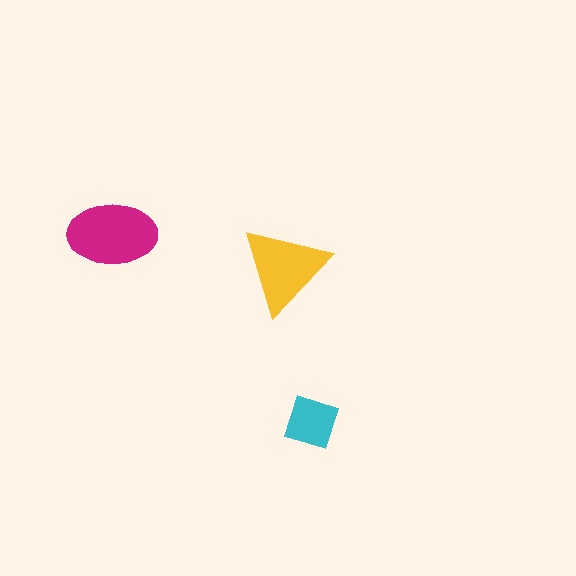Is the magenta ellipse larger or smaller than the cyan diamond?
Larger.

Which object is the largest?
The magenta ellipse.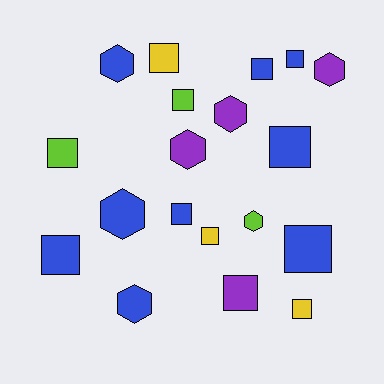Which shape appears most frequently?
Square, with 12 objects.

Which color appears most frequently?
Blue, with 9 objects.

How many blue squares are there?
There are 6 blue squares.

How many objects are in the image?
There are 19 objects.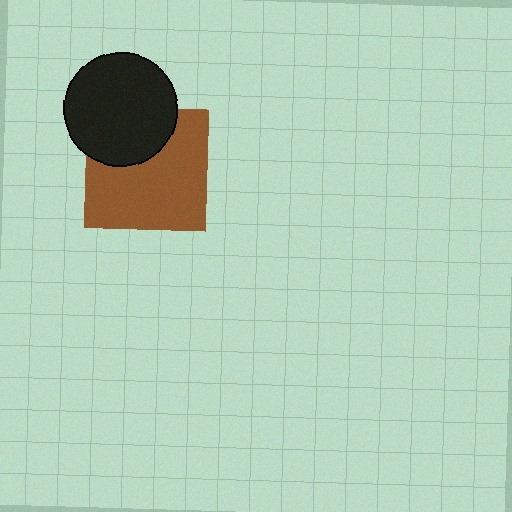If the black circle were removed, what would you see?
You would see the complete brown square.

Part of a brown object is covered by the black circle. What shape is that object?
It is a square.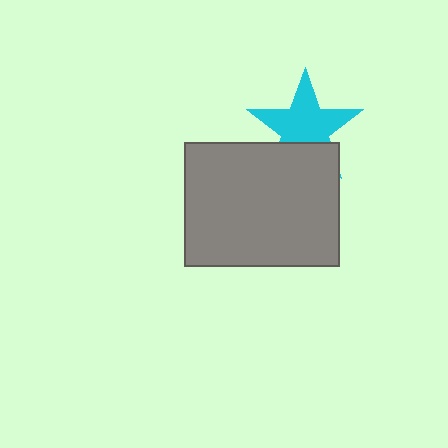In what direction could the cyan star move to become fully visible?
The cyan star could move up. That would shift it out from behind the gray rectangle entirely.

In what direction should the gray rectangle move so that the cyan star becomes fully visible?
The gray rectangle should move down. That is the shortest direction to clear the overlap and leave the cyan star fully visible.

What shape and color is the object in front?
The object in front is a gray rectangle.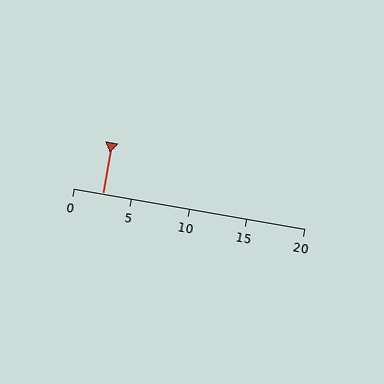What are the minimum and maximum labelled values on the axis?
The axis runs from 0 to 20.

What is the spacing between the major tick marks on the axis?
The major ticks are spaced 5 apart.